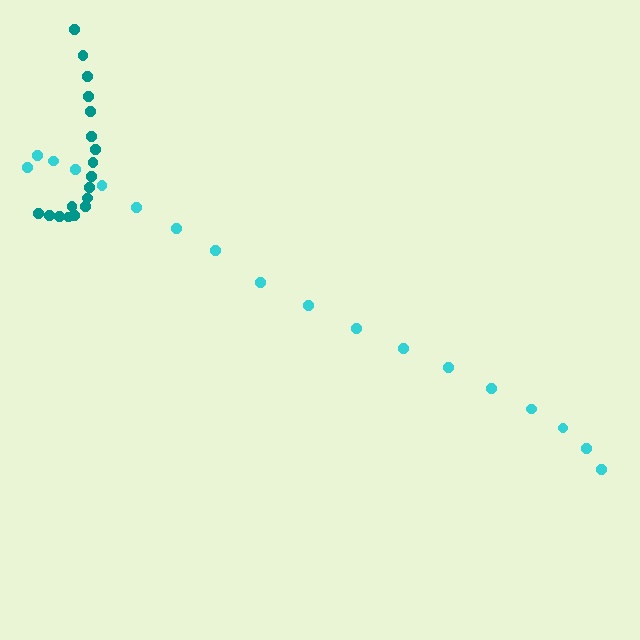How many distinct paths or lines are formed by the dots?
There are 2 distinct paths.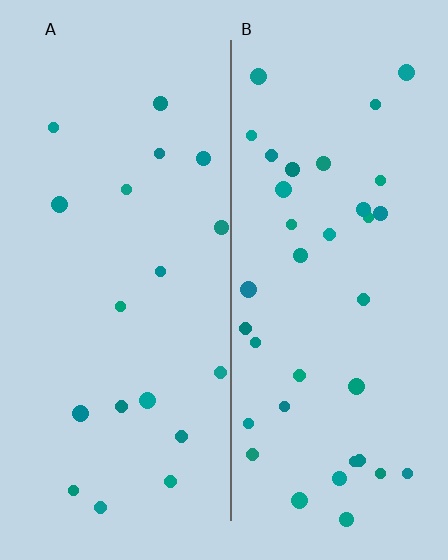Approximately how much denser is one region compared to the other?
Approximately 2.0× — region B over region A.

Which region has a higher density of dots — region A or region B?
B (the right).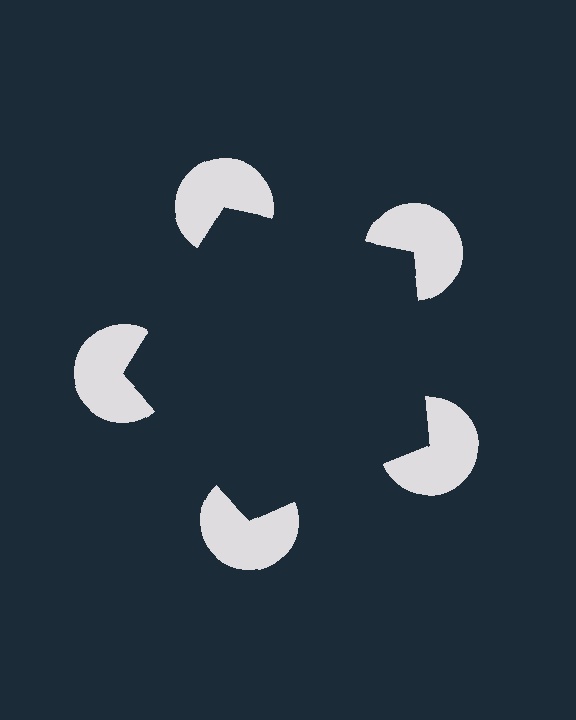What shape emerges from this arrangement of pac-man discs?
An illusory pentagon — its edges are inferred from the aligned wedge cuts in the pac-man discs, not physically drawn.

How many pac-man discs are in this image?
There are 5 — one at each vertex of the illusory pentagon.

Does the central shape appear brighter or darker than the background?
It typically appears slightly darker than the background, even though no actual brightness change is drawn.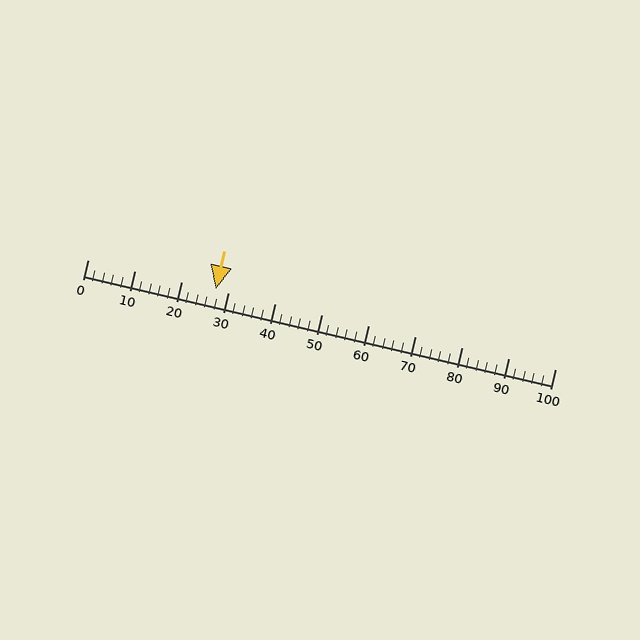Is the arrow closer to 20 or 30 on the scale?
The arrow is closer to 30.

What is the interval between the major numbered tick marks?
The major tick marks are spaced 10 units apart.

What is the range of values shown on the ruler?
The ruler shows values from 0 to 100.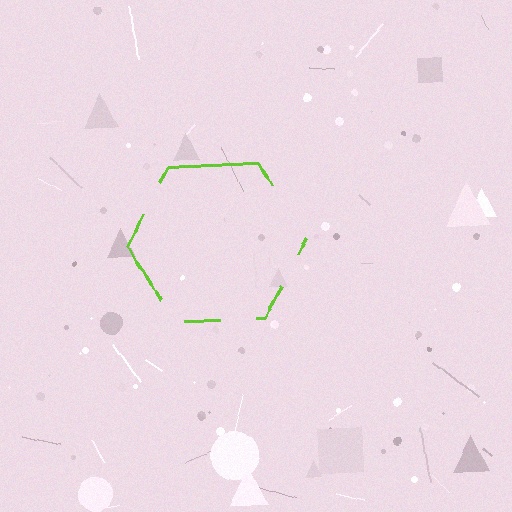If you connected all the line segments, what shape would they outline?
They would outline a hexagon.